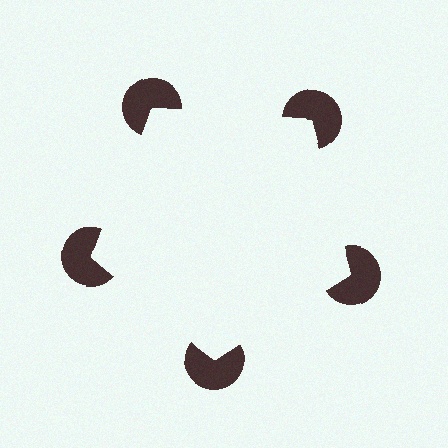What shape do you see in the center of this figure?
An illusory pentagon — its edges are inferred from the aligned wedge cuts in the pac-man discs, not physically drawn.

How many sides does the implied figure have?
5 sides.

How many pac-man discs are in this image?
There are 5 — one at each vertex of the illusory pentagon.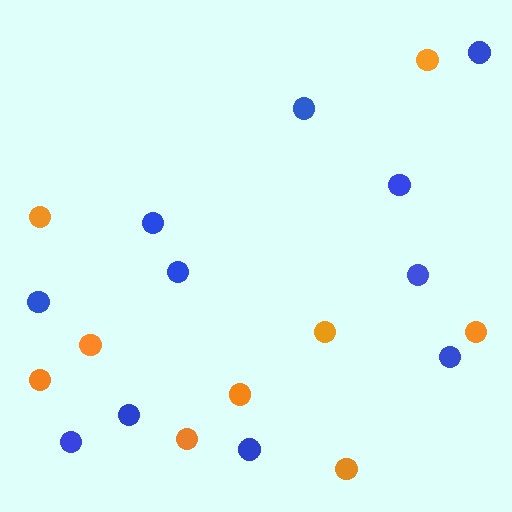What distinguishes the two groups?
There are 2 groups: one group of orange circles (9) and one group of blue circles (11).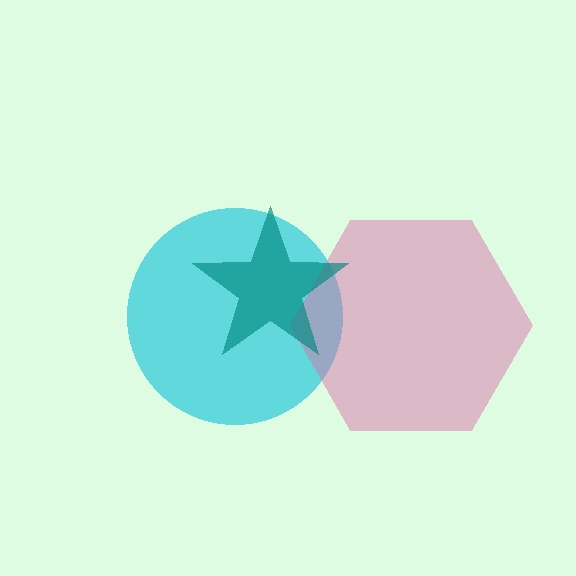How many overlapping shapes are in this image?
There are 3 overlapping shapes in the image.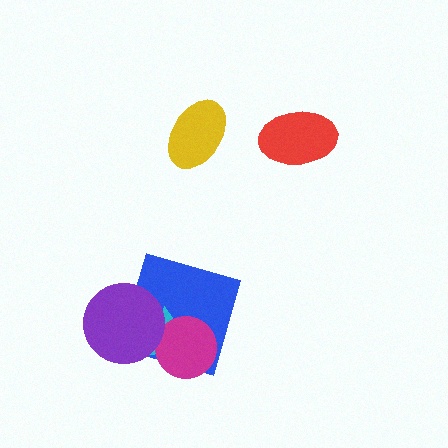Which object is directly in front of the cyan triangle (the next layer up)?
The magenta circle is directly in front of the cyan triangle.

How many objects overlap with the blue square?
3 objects overlap with the blue square.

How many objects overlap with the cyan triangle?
3 objects overlap with the cyan triangle.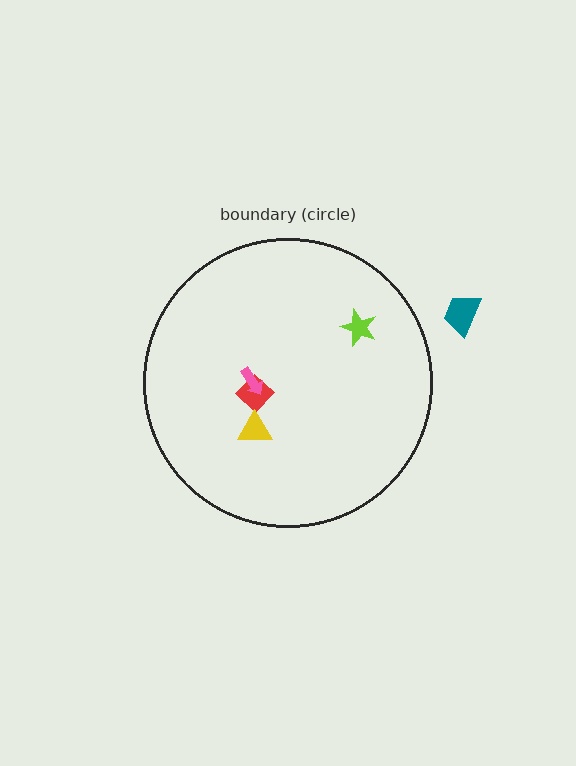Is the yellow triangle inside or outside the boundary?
Inside.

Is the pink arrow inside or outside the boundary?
Inside.